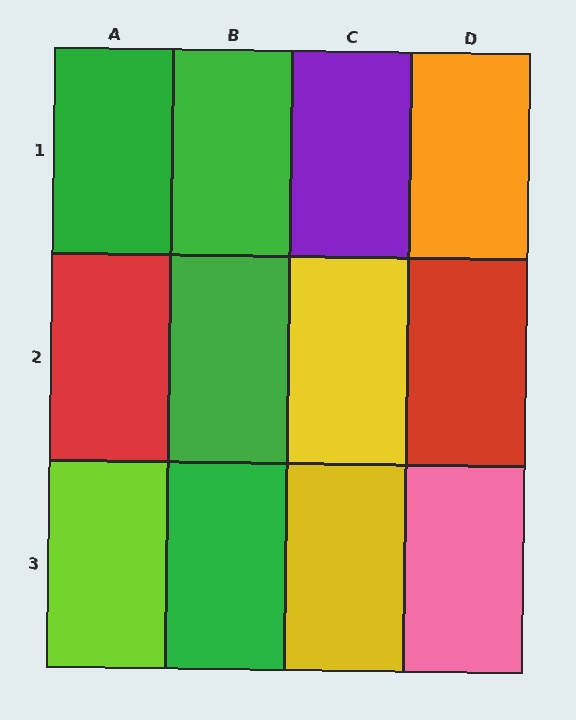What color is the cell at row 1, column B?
Green.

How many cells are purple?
1 cell is purple.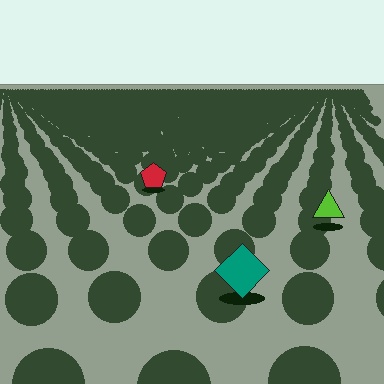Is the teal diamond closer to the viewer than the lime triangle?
Yes. The teal diamond is closer — you can tell from the texture gradient: the ground texture is coarser near it.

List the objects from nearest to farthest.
From nearest to farthest: the teal diamond, the lime triangle, the red pentagon.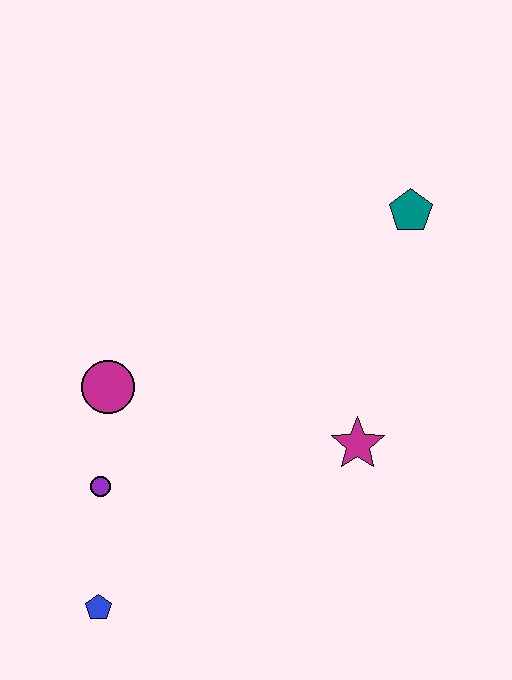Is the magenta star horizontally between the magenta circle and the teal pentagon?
Yes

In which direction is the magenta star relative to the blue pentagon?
The magenta star is to the right of the blue pentagon.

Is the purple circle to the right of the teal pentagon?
No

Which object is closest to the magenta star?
The teal pentagon is closest to the magenta star.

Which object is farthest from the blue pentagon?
The teal pentagon is farthest from the blue pentagon.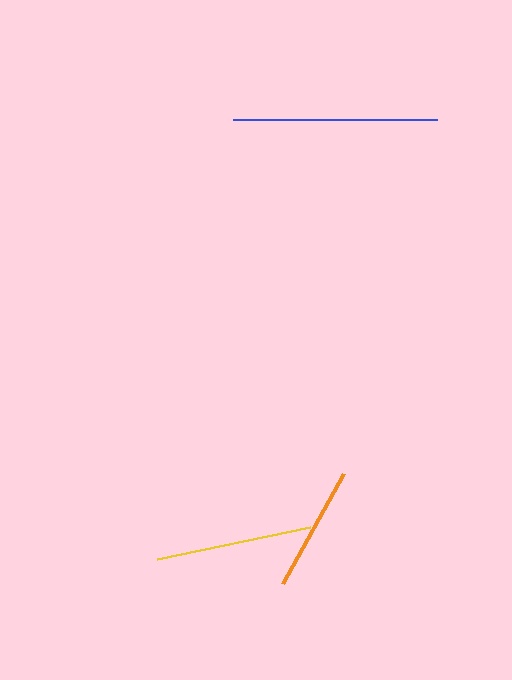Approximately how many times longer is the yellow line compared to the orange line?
The yellow line is approximately 1.2 times the length of the orange line.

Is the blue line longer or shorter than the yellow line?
The blue line is longer than the yellow line.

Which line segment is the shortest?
The orange line is the shortest at approximately 126 pixels.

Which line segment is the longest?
The blue line is the longest at approximately 205 pixels.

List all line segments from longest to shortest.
From longest to shortest: blue, yellow, orange.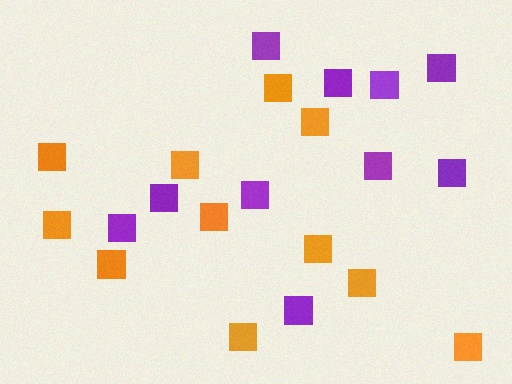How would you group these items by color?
There are 2 groups: one group of purple squares (10) and one group of orange squares (11).